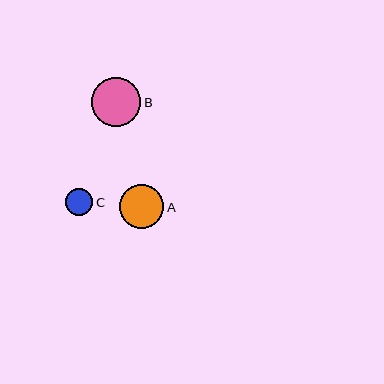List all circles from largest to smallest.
From largest to smallest: B, A, C.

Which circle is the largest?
Circle B is the largest with a size of approximately 49 pixels.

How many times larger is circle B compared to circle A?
Circle B is approximately 1.1 times the size of circle A.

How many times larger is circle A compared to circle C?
Circle A is approximately 1.6 times the size of circle C.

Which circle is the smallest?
Circle C is the smallest with a size of approximately 27 pixels.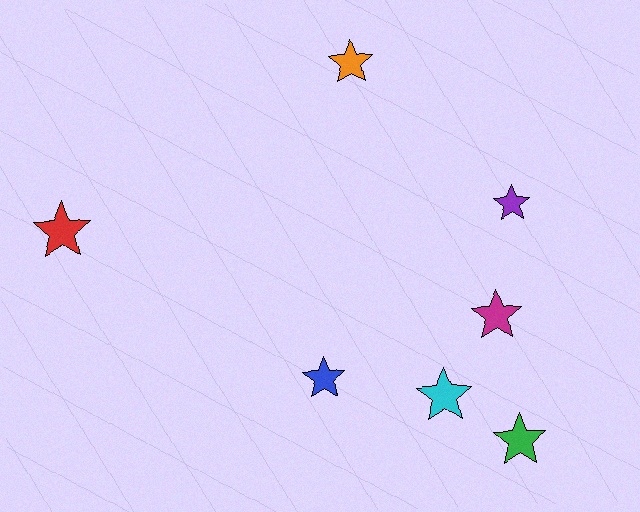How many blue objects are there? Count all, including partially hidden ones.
There is 1 blue object.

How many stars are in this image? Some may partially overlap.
There are 7 stars.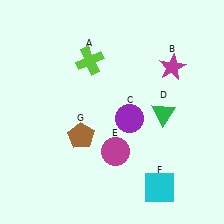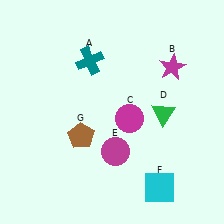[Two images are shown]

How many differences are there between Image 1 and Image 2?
There are 2 differences between the two images.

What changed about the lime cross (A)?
In Image 1, A is lime. In Image 2, it changed to teal.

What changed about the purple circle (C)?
In Image 1, C is purple. In Image 2, it changed to magenta.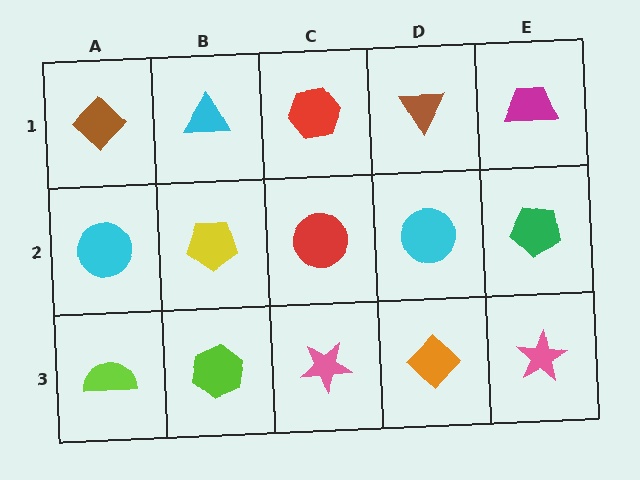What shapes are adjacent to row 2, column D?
A brown triangle (row 1, column D), an orange diamond (row 3, column D), a red circle (row 2, column C), a green pentagon (row 2, column E).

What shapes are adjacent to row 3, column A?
A cyan circle (row 2, column A), a lime hexagon (row 3, column B).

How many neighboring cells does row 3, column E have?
2.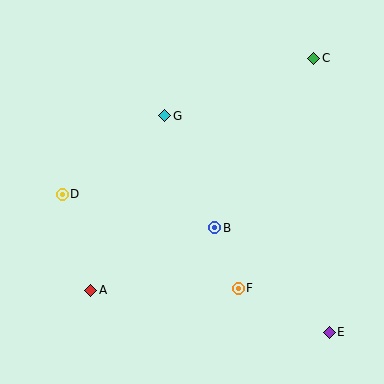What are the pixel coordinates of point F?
Point F is at (238, 288).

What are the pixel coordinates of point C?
Point C is at (314, 58).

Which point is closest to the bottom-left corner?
Point A is closest to the bottom-left corner.